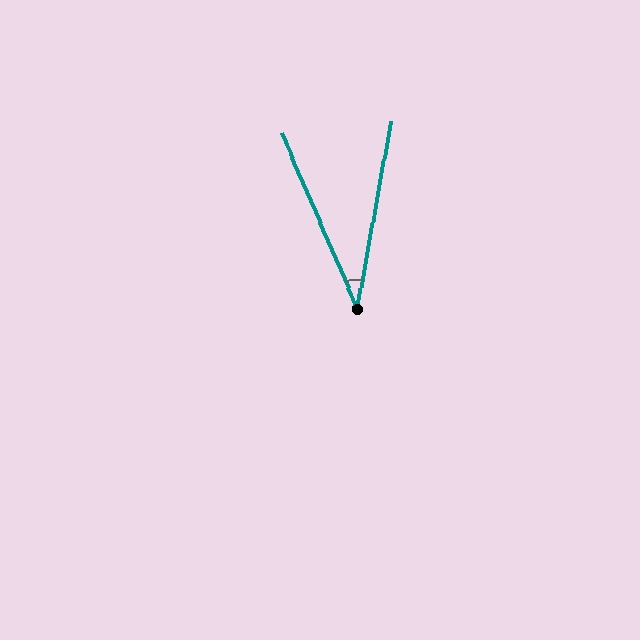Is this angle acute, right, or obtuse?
It is acute.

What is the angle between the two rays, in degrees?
Approximately 34 degrees.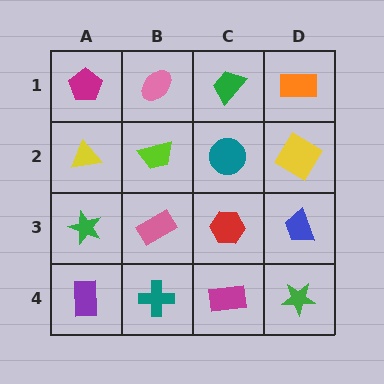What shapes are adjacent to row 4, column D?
A blue trapezoid (row 3, column D), a magenta rectangle (row 4, column C).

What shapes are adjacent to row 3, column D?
A yellow diamond (row 2, column D), a green star (row 4, column D), a red hexagon (row 3, column C).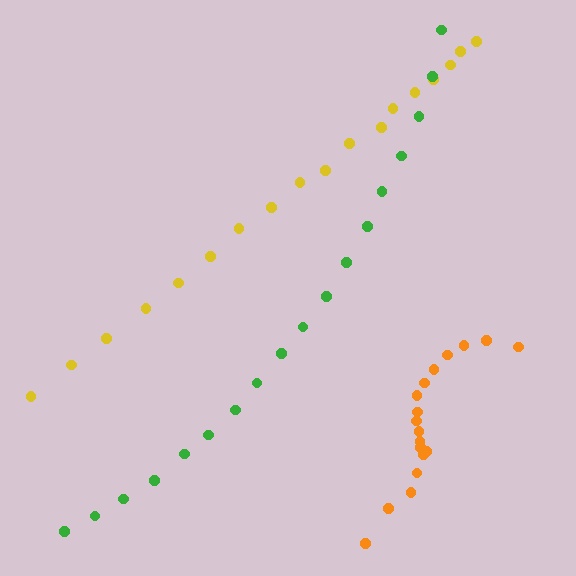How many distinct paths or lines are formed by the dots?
There are 3 distinct paths.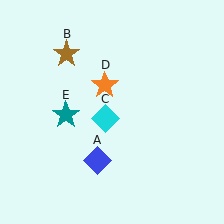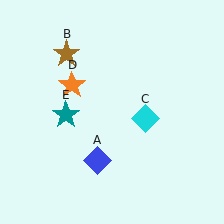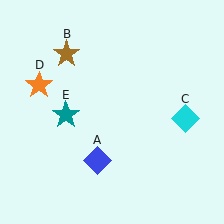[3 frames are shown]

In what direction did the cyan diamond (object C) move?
The cyan diamond (object C) moved right.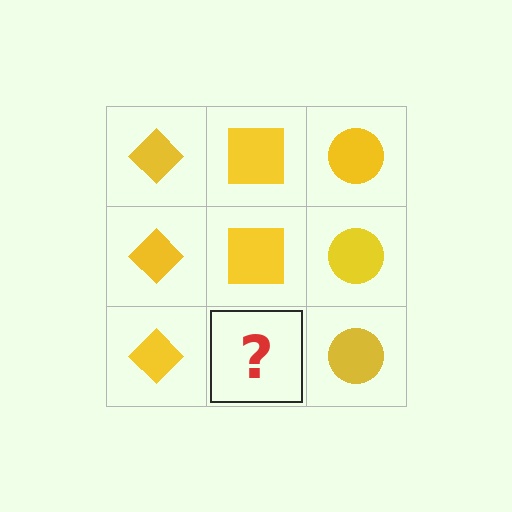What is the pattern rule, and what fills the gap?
The rule is that each column has a consistent shape. The gap should be filled with a yellow square.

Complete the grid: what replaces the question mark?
The question mark should be replaced with a yellow square.